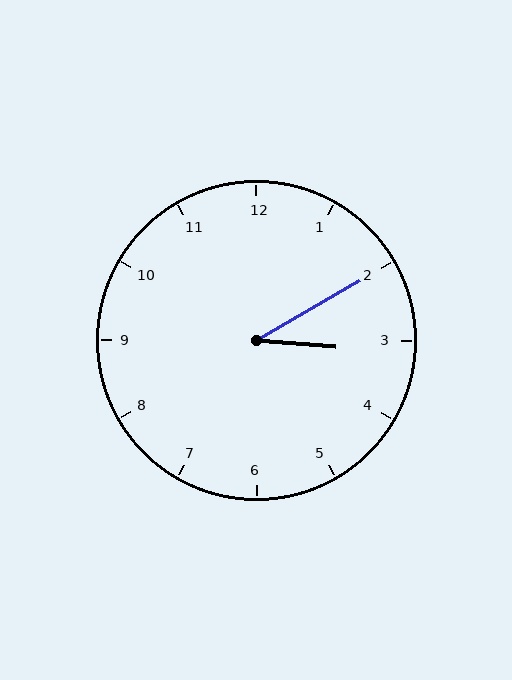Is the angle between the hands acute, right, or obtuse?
It is acute.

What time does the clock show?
3:10.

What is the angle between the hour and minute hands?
Approximately 35 degrees.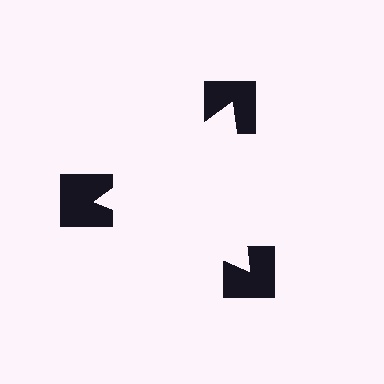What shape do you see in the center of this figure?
An illusory triangle — its edges are inferred from the aligned wedge cuts in the notched squares, not physically drawn.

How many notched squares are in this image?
There are 3 — one at each vertex of the illusory triangle.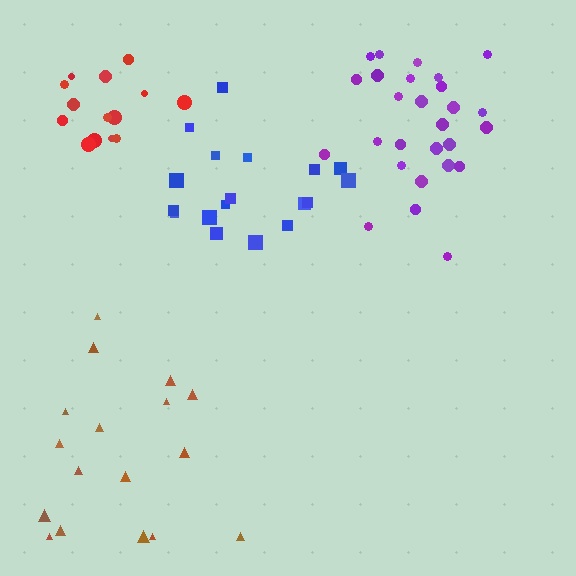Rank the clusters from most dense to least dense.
red, purple, blue, brown.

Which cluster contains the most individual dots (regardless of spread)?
Purple (27).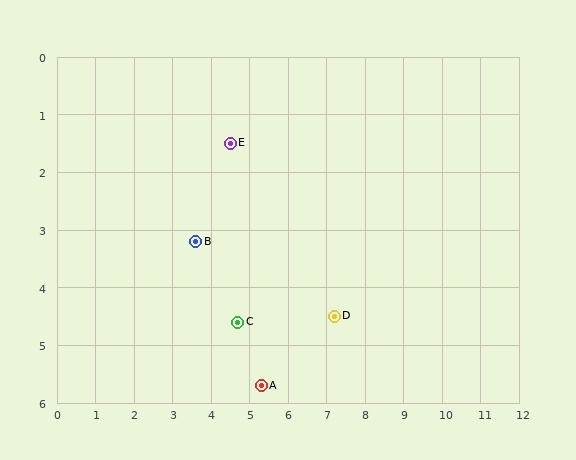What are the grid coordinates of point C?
Point C is at approximately (4.7, 4.6).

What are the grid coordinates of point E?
Point E is at approximately (4.5, 1.5).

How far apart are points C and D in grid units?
Points C and D are about 2.5 grid units apart.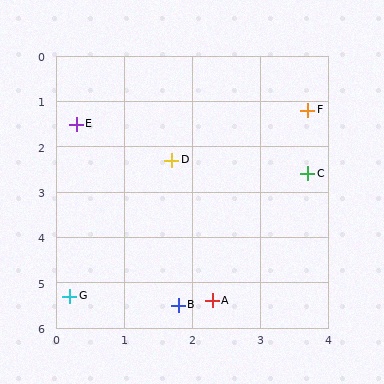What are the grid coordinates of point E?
Point E is at approximately (0.3, 1.5).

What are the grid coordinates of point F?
Point F is at approximately (3.7, 1.2).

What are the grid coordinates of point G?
Point G is at approximately (0.2, 5.3).